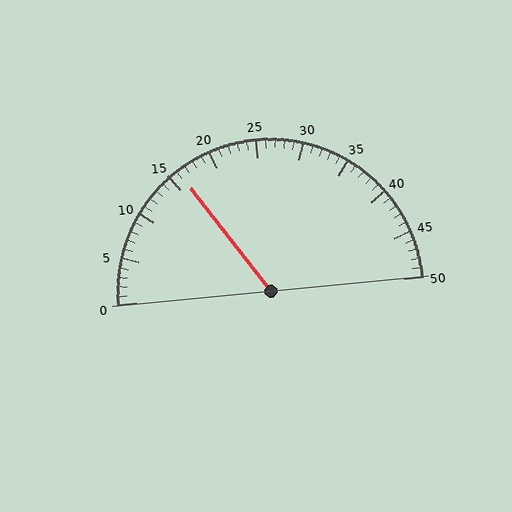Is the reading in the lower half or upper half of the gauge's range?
The reading is in the lower half of the range (0 to 50).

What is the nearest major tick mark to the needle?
The nearest major tick mark is 15.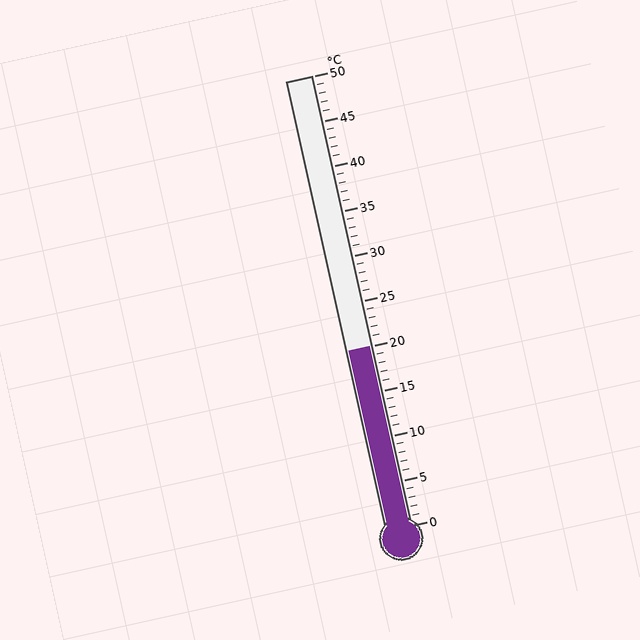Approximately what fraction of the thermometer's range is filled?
The thermometer is filled to approximately 40% of its range.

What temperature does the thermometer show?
The thermometer shows approximately 20°C.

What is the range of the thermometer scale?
The thermometer scale ranges from 0°C to 50°C.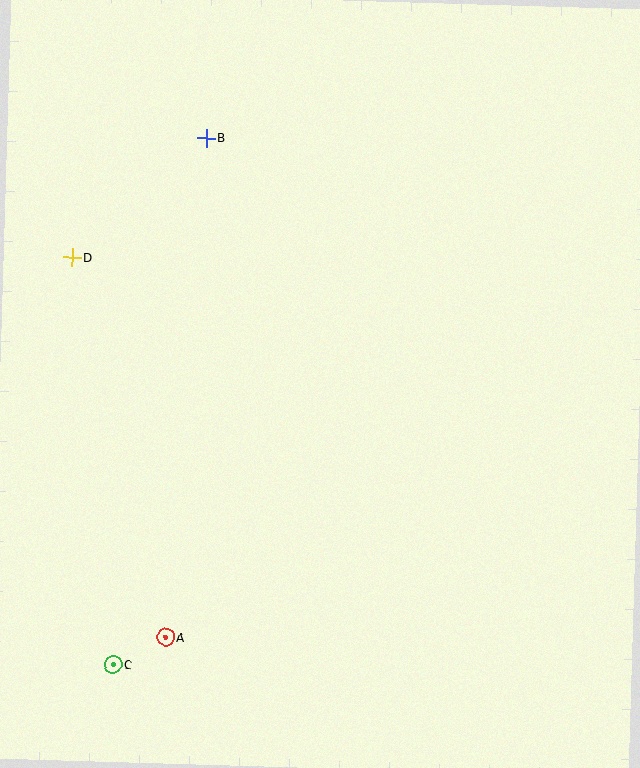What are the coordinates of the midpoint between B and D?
The midpoint between B and D is at (139, 198).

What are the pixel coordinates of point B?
Point B is at (206, 138).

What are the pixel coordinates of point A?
Point A is at (166, 637).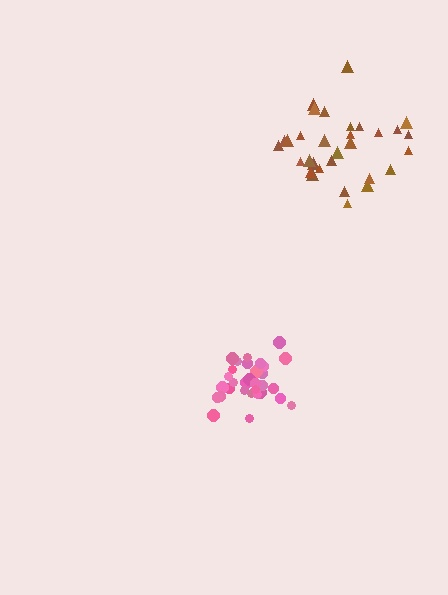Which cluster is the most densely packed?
Pink.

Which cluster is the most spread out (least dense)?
Brown.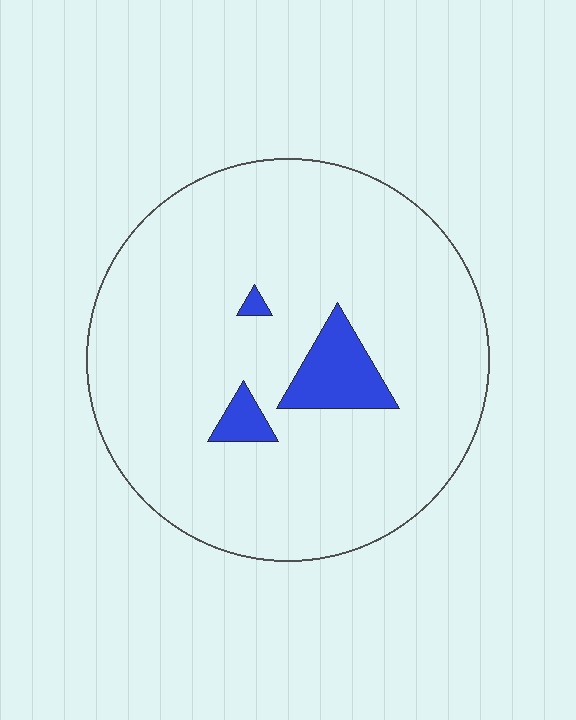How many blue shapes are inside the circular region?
3.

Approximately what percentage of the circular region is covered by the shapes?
Approximately 5%.